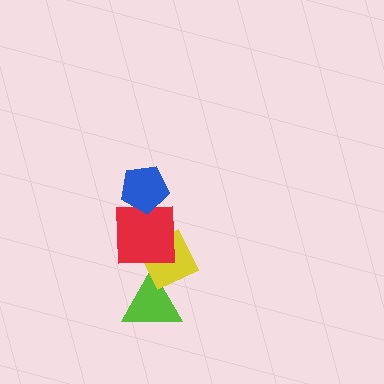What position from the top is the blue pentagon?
The blue pentagon is 1st from the top.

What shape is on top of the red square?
The blue pentagon is on top of the red square.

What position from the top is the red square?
The red square is 2nd from the top.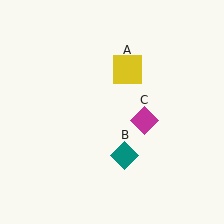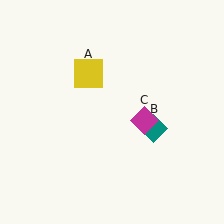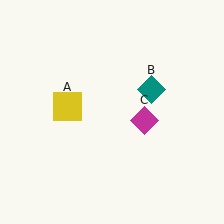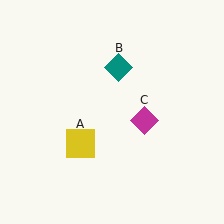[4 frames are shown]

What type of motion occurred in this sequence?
The yellow square (object A), teal diamond (object B) rotated counterclockwise around the center of the scene.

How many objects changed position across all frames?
2 objects changed position: yellow square (object A), teal diamond (object B).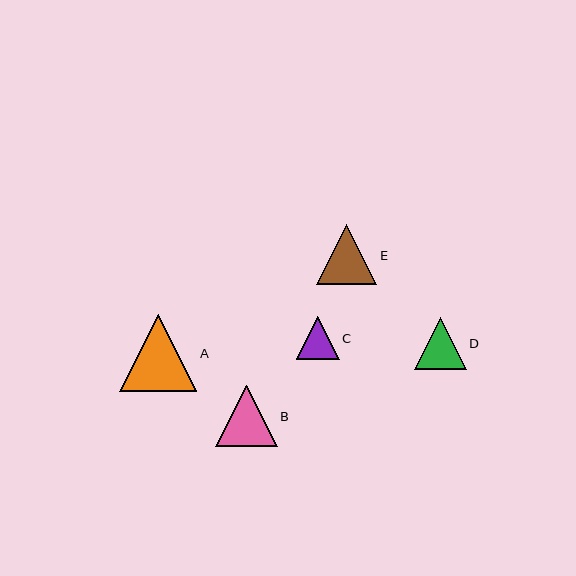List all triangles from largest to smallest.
From largest to smallest: A, B, E, D, C.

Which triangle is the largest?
Triangle A is the largest with a size of approximately 77 pixels.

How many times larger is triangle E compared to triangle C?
Triangle E is approximately 1.4 times the size of triangle C.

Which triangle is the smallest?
Triangle C is the smallest with a size of approximately 43 pixels.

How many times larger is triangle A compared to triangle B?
Triangle A is approximately 1.3 times the size of triangle B.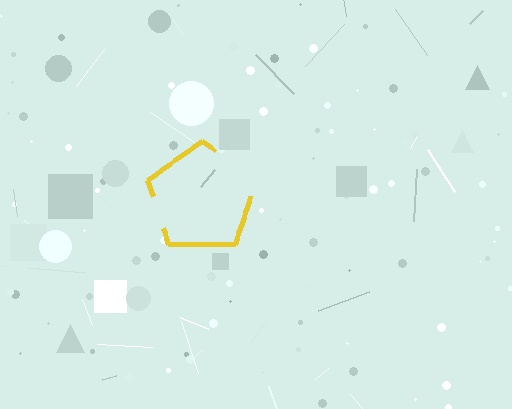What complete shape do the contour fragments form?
The contour fragments form a pentagon.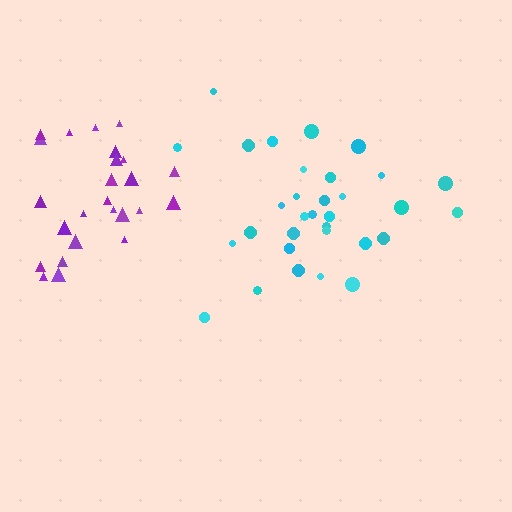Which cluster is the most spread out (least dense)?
Cyan.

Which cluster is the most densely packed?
Purple.